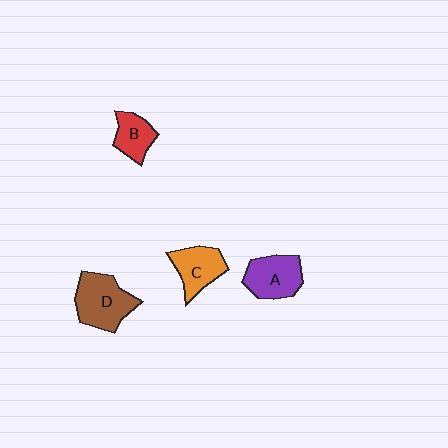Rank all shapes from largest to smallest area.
From largest to smallest: D (brown), A (purple), C (orange), B (red).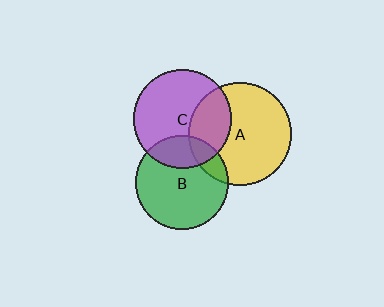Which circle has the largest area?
Circle A (yellow).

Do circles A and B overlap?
Yes.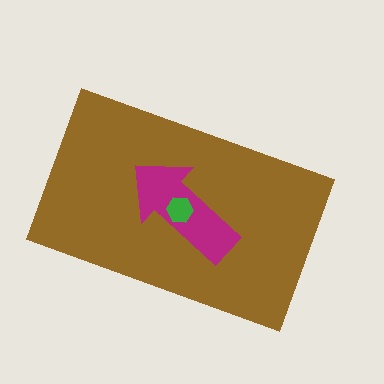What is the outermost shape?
The brown rectangle.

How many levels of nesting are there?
3.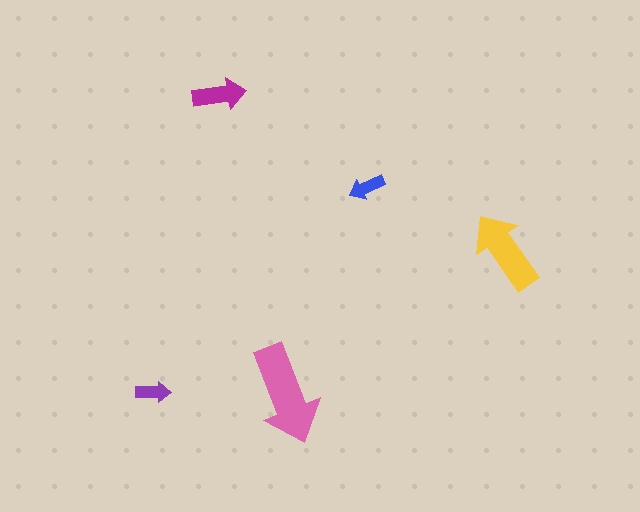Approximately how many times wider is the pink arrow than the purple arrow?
About 3 times wider.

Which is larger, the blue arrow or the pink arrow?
The pink one.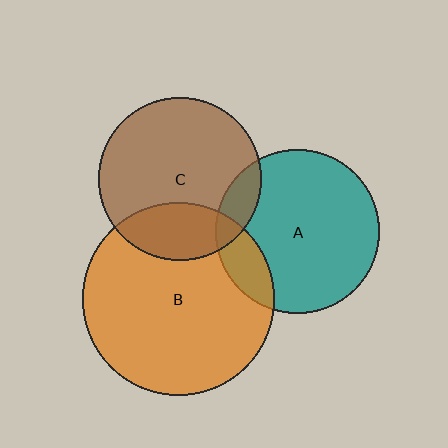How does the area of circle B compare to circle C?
Approximately 1.4 times.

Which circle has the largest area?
Circle B (orange).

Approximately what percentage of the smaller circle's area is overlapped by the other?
Approximately 15%.